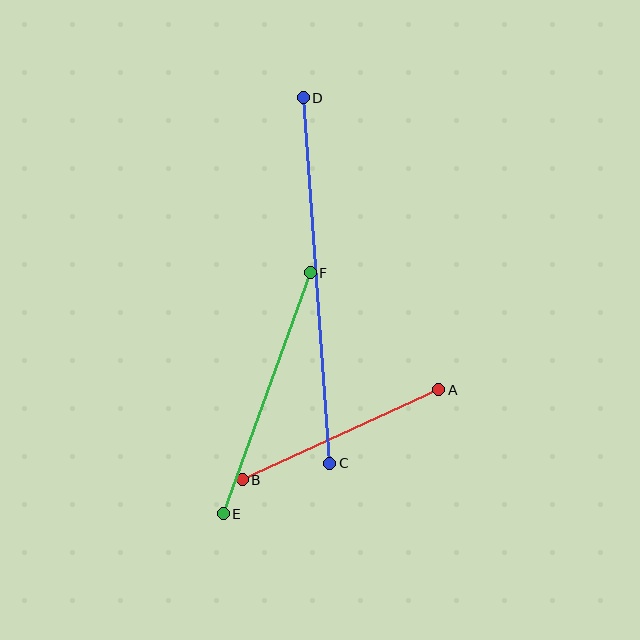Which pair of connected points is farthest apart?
Points C and D are farthest apart.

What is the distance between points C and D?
The distance is approximately 367 pixels.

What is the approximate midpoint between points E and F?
The midpoint is at approximately (267, 393) pixels.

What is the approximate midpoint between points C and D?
The midpoint is at approximately (317, 281) pixels.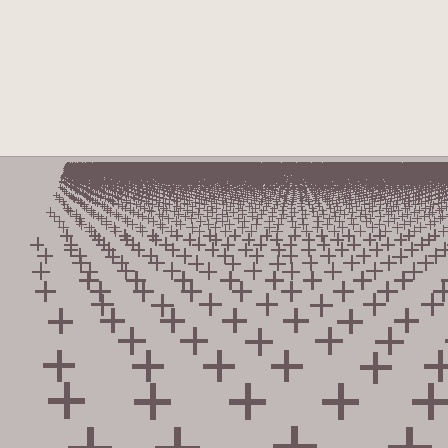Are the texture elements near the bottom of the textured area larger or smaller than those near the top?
Larger. Near the bottom, elements are closer to the viewer and appear at a bigger on-screen size.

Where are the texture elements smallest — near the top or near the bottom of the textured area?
Near the top.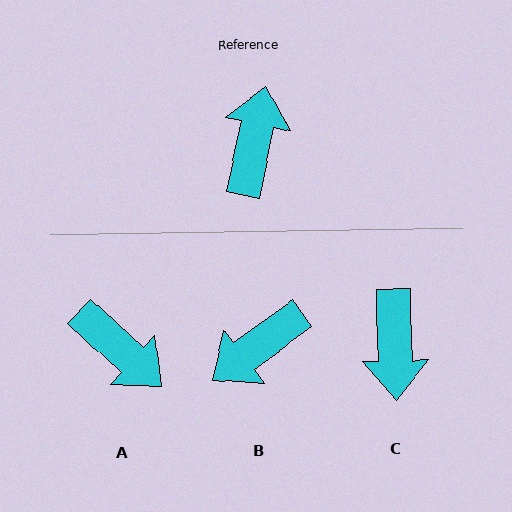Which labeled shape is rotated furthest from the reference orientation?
C, about 167 degrees away.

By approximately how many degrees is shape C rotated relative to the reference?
Approximately 167 degrees clockwise.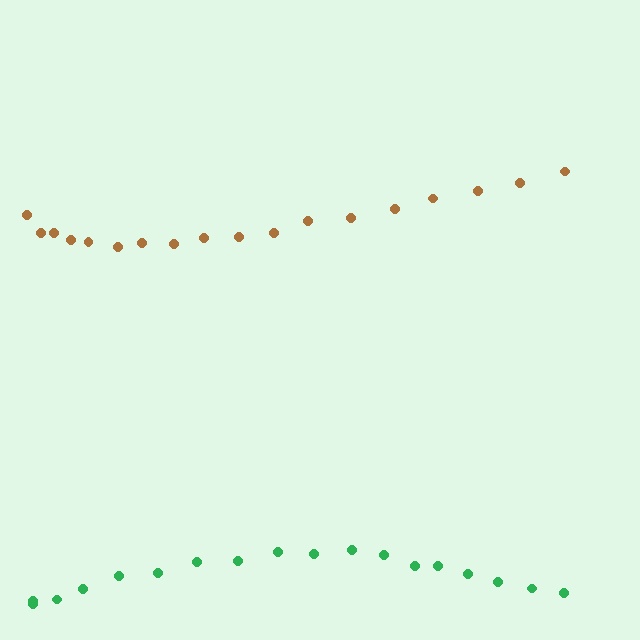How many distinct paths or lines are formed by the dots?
There are 2 distinct paths.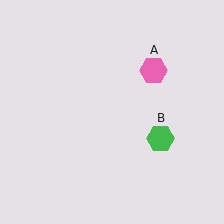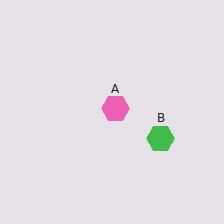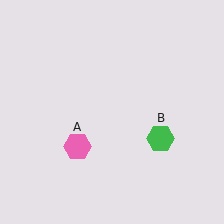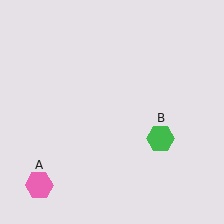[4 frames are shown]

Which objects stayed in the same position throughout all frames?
Green hexagon (object B) remained stationary.